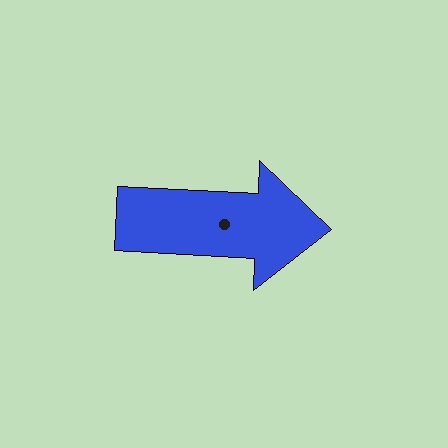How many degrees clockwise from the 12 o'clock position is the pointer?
Approximately 93 degrees.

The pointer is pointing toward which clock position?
Roughly 3 o'clock.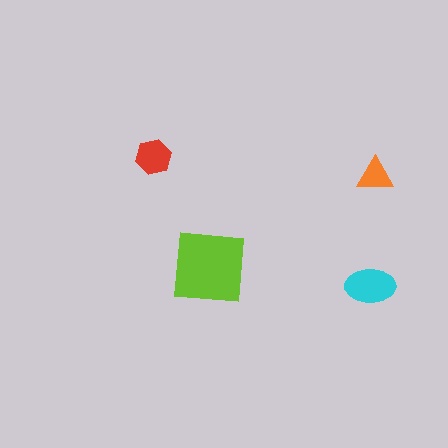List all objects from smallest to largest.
The orange triangle, the red hexagon, the cyan ellipse, the lime square.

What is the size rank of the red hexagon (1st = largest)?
3rd.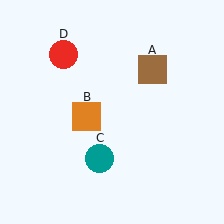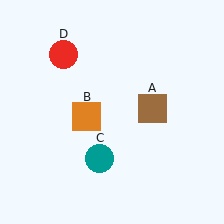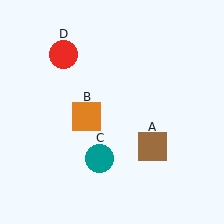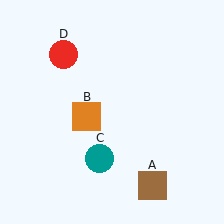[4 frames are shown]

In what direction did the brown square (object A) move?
The brown square (object A) moved down.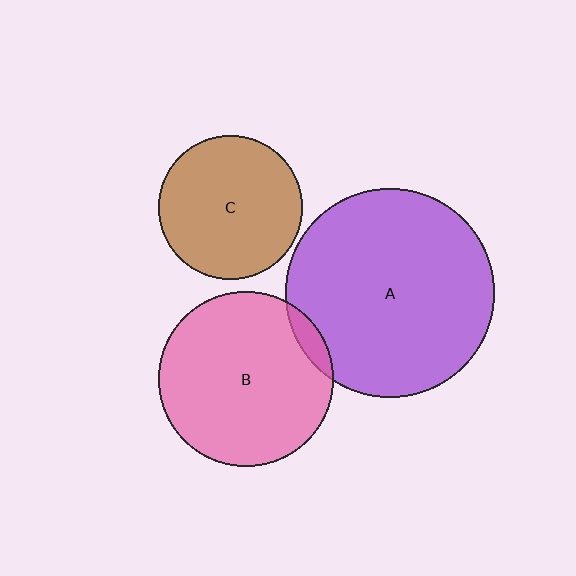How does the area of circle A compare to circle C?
Approximately 2.1 times.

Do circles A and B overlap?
Yes.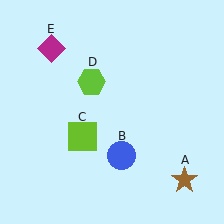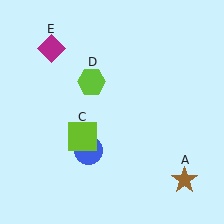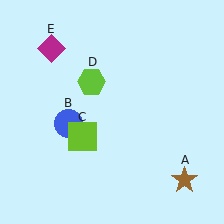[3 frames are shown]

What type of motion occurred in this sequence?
The blue circle (object B) rotated clockwise around the center of the scene.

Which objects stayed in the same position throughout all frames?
Brown star (object A) and lime square (object C) and lime hexagon (object D) and magenta diamond (object E) remained stationary.